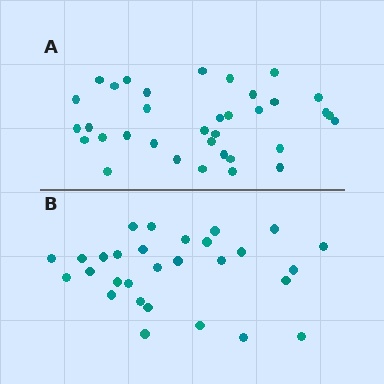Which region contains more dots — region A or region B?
Region A (the top region) has more dots.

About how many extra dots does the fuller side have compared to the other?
Region A has about 6 more dots than region B.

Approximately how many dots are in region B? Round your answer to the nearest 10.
About 30 dots. (The exact count is 29, which rounds to 30.)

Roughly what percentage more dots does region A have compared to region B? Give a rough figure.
About 20% more.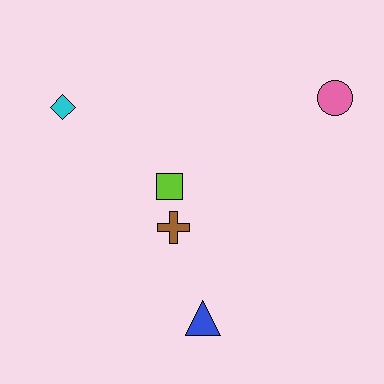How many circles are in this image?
There is 1 circle.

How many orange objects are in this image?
There are no orange objects.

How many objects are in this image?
There are 5 objects.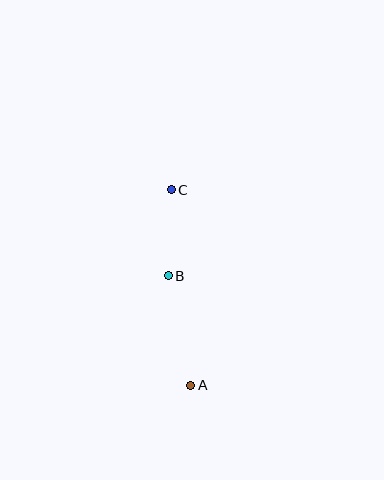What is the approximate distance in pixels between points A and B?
The distance between A and B is approximately 112 pixels.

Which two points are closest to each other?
Points B and C are closest to each other.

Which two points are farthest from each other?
Points A and C are farthest from each other.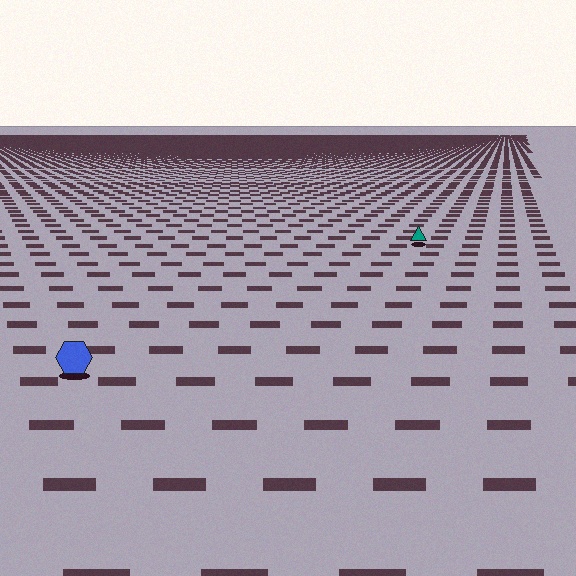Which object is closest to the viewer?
The blue hexagon is closest. The texture marks near it are larger and more spread out.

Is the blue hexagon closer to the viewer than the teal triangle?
Yes. The blue hexagon is closer — you can tell from the texture gradient: the ground texture is coarser near it.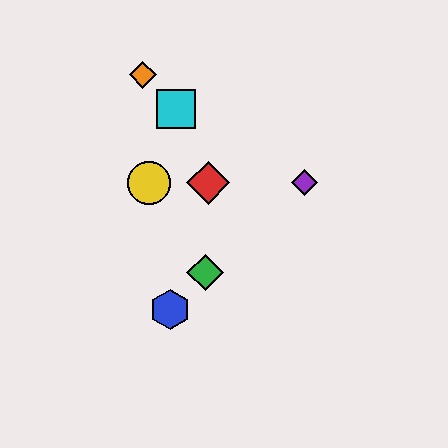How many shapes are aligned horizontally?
3 shapes (the red diamond, the yellow circle, the purple diamond) are aligned horizontally.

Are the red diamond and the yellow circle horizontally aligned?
Yes, both are at y≈183.